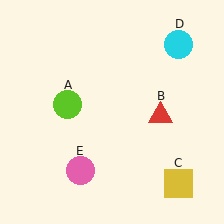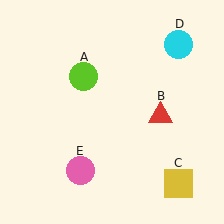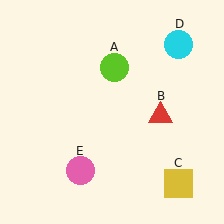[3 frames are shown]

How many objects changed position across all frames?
1 object changed position: lime circle (object A).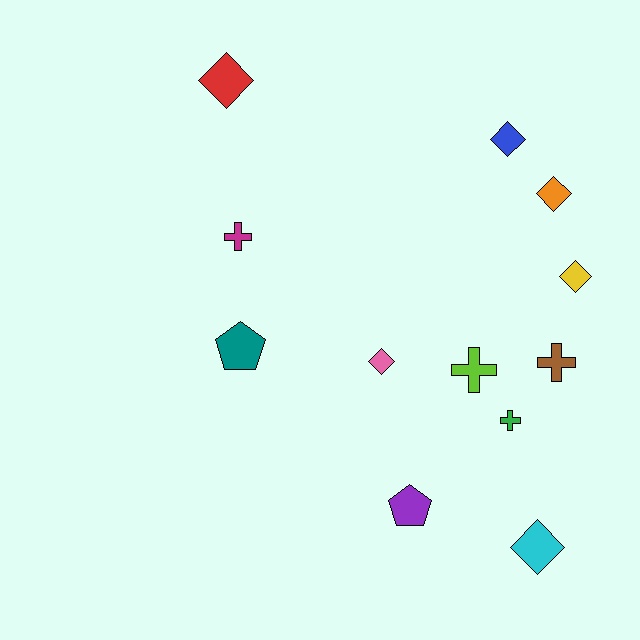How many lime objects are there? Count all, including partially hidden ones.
There is 1 lime object.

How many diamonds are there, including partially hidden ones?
There are 6 diamonds.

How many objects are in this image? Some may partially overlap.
There are 12 objects.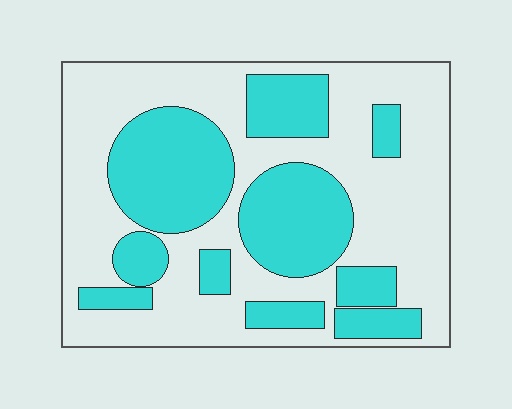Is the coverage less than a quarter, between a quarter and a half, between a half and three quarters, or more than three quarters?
Between a quarter and a half.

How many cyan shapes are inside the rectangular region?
10.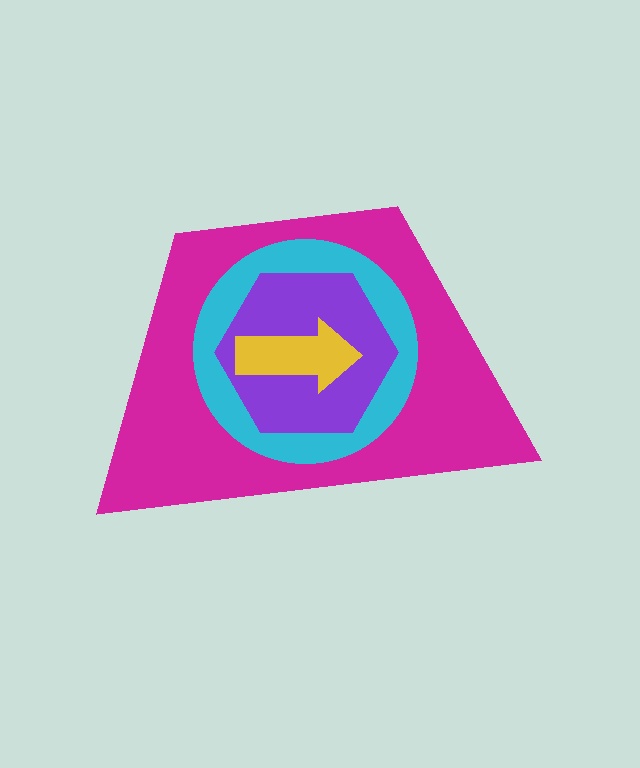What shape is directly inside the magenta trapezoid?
The cyan circle.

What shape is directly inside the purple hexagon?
The yellow arrow.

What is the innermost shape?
The yellow arrow.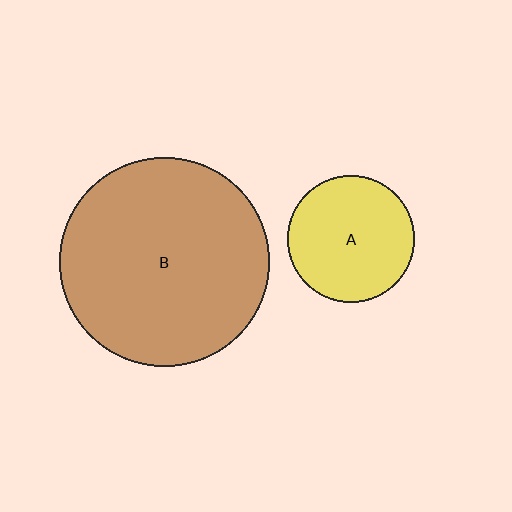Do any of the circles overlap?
No, none of the circles overlap.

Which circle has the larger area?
Circle B (brown).